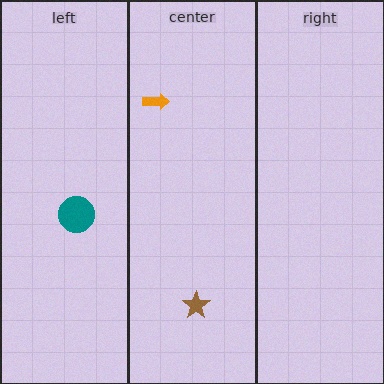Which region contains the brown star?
The center region.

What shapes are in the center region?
The orange arrow, the brown star.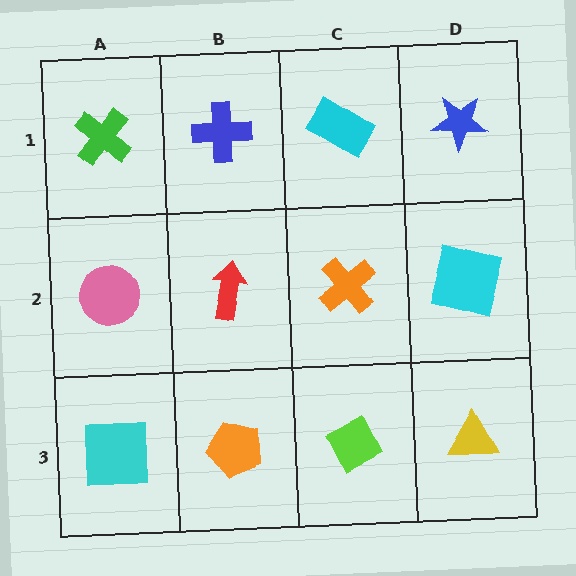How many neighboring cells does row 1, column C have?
3.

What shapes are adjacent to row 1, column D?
A cyan square (row 2, column D), a cyan rectangle (row 1, column C).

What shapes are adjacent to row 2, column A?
A green cross (row 1, column A), a cyan square (row 3, column A), a red arrow (row 2, column B).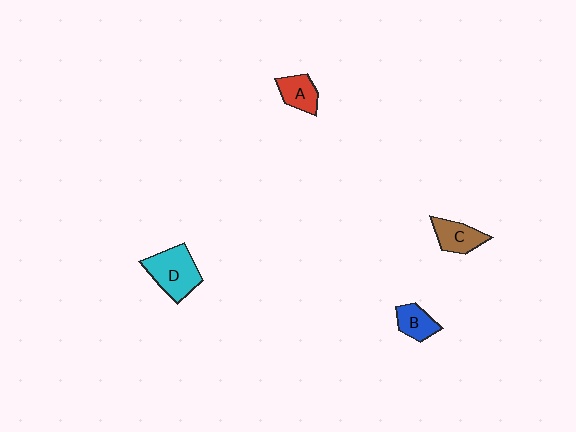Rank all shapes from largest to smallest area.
From largest to smallest: D (cyan), C (brown), A (red), B (blue).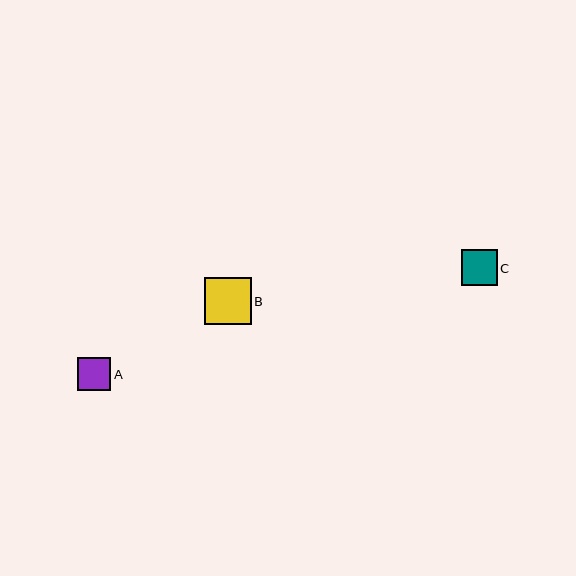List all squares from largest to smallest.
From largest to smallest: B, C, A.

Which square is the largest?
Square B is the largest with a size of approximately 47 pixels.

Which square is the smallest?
Square A is the smallest with a size of approximately 33 pixels.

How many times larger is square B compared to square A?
Square B is approximately 1.4 times the size of square A.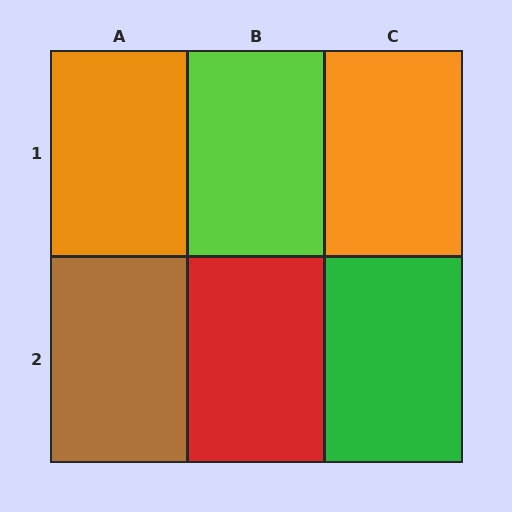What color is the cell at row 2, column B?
Red.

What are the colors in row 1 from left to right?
Orange, lime, orange.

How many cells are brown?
1 cell is brown.